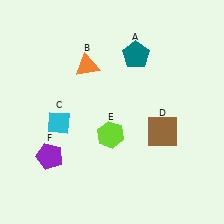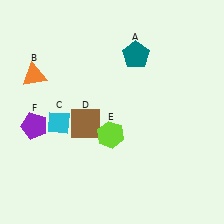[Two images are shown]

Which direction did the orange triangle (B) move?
The orange triangle (B) moved left.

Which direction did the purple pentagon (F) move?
The purple pentagon (F) moved up.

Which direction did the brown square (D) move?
The brown square (D) moved left.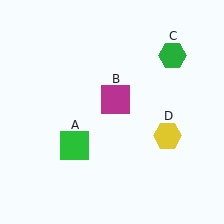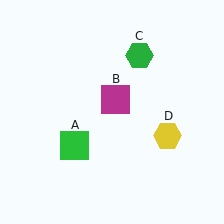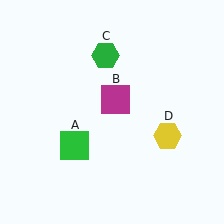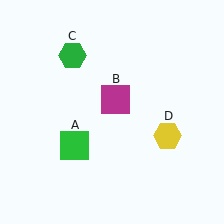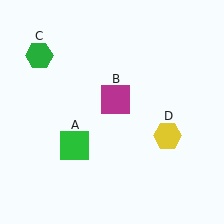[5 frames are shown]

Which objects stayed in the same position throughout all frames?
Green square (object A) and magenta square (object B) and yellow hexagon (object D) remained stationary.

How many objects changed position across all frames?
1 object changed position: green hexagon (object C).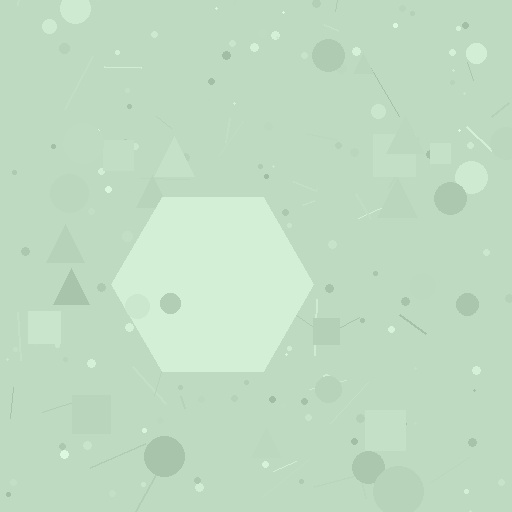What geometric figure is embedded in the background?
A hexagon is embedded in the background.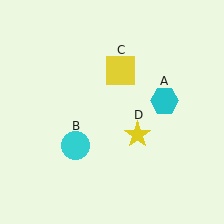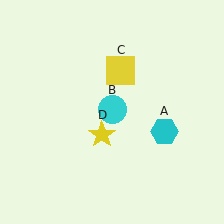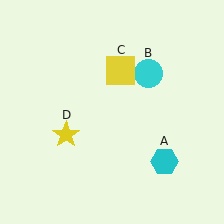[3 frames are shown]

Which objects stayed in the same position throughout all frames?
Yellow square (object C) remained stationary.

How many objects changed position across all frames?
3 objects changed position: cyan hexagon (object A), cyan circle (object B), yellow star (object D).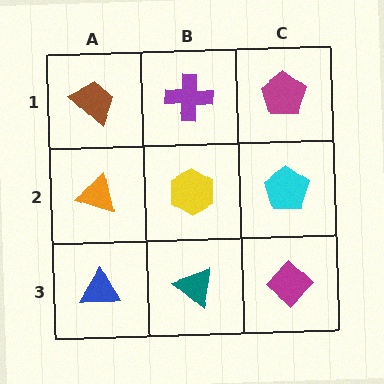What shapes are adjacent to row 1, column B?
A yellow hexagon (row 2, column B), a brown trapezoid (row 1, column A), a magenta pentagon (row 1, column C).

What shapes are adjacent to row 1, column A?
An orange triangle (row 2, column A), a purple cross (row 1, column B).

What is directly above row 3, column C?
A cyan pentagon.